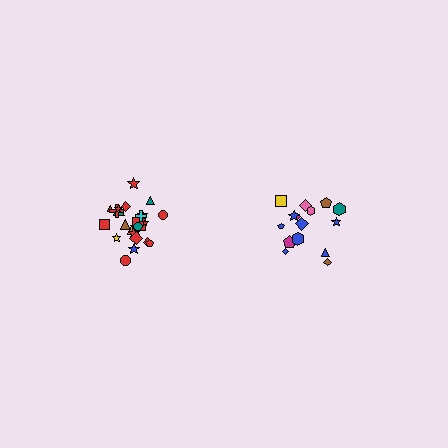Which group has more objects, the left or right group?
The left group.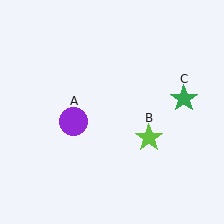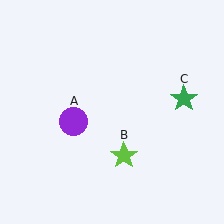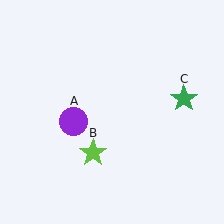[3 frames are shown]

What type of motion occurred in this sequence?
The lime star (object B) rotated clockwise around the center of the scene.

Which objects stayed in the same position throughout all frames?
Purple circle (object A) and green star (object C) remained stationary.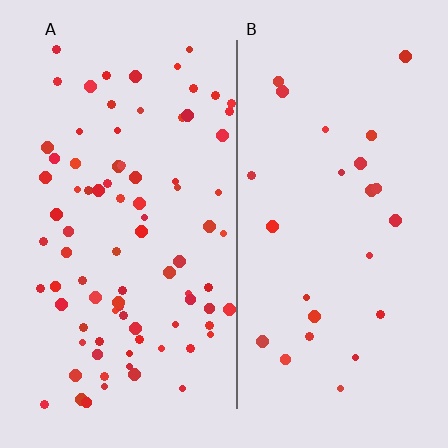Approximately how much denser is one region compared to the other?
Approximately 3.4× — region A over region B.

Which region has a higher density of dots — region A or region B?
A (the left).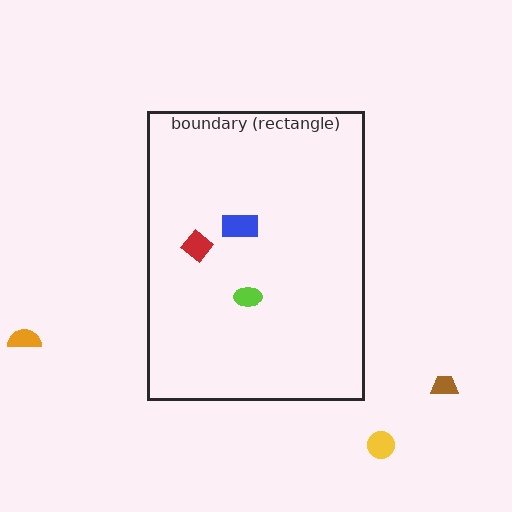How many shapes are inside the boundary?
3 inside, 3 outside.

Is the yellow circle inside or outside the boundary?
Outside.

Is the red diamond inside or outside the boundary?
Inside.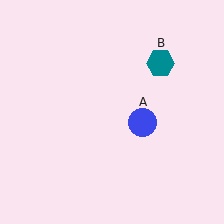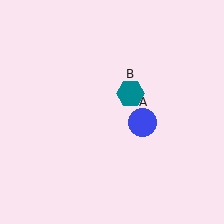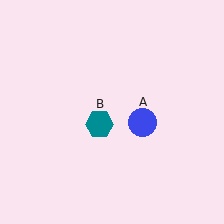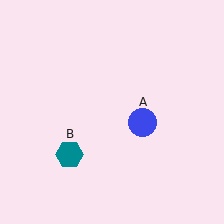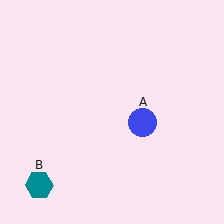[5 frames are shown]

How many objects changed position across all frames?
1 object changed position: teal hexagon (object B).